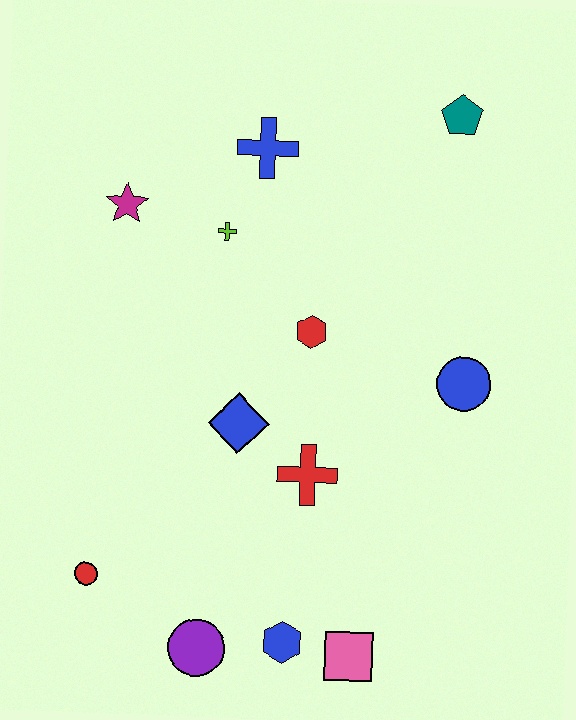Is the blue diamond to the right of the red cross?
No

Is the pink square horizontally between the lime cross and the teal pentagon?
Yes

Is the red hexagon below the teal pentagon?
Yes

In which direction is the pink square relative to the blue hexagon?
The pink square is to the right of the blue hexagon.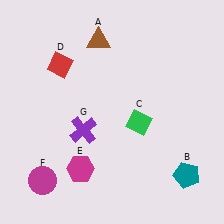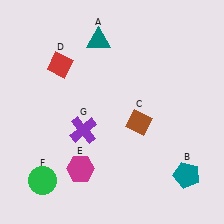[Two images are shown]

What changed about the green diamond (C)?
In Image 1, C is green. In Image 2, it changed to brown.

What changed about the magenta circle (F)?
In Image 1, F is magenta. In Image 2, it changed to green.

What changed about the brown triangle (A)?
In Image 1, A is brown. In Image 2, it changed to teal.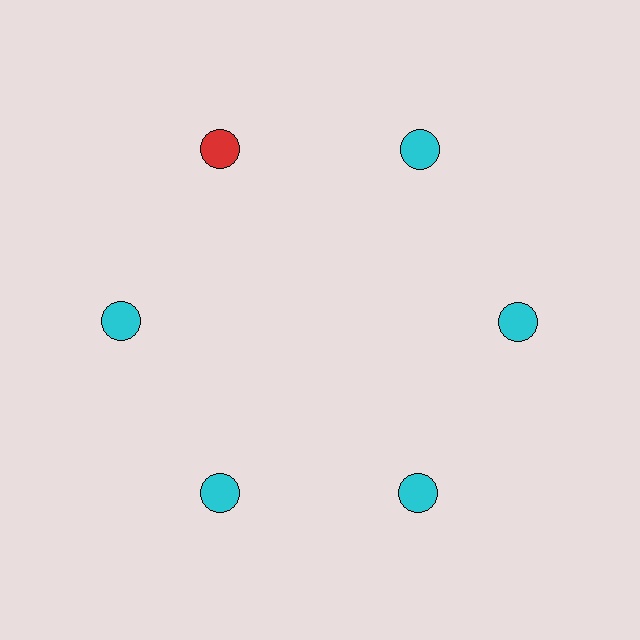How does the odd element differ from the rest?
It has a different color: red instead of cyan.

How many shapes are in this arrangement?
There are 6 shapes arranged in a ring pattern.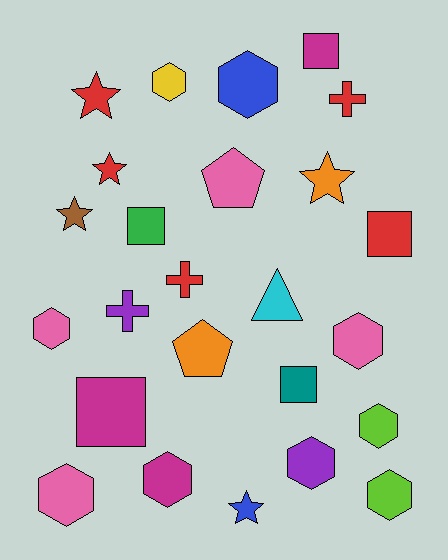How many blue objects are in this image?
There are 2 blue objects.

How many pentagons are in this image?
There are 2 pentagons.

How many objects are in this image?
There are 25 objects.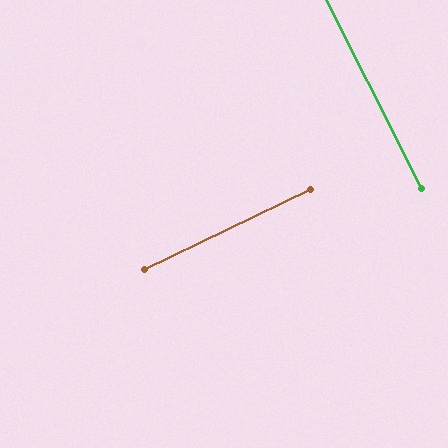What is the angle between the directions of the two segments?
Approximately 89 degrees.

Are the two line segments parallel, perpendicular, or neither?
Perpendicular — they meet at approximately 89°.